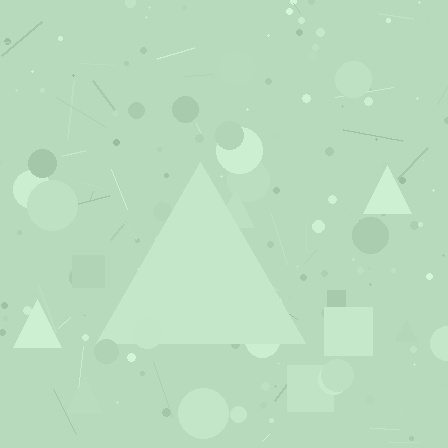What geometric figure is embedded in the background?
A triangle is embedded in the background.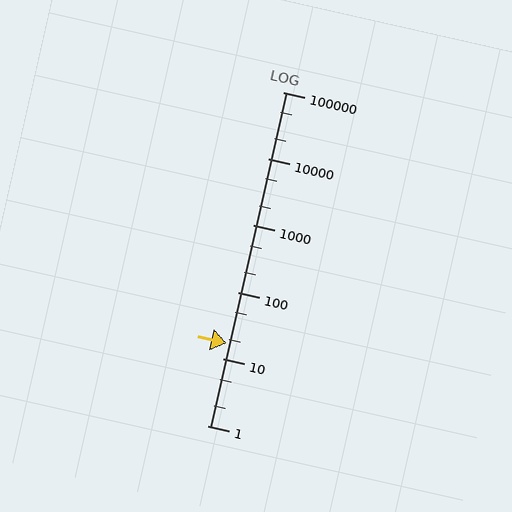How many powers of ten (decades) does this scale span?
The scale spans 5 decades, from 1 to 100000.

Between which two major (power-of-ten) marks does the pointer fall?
The pointer is between 10 and 100.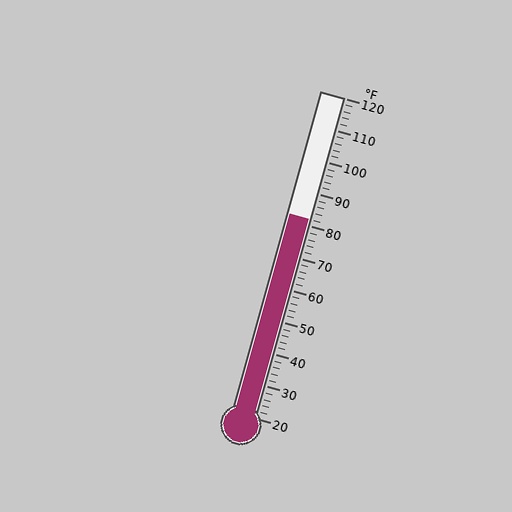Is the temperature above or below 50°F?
The temperature is above 50°F.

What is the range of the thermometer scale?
The thermometer scale ranges from 20°F to 120°F.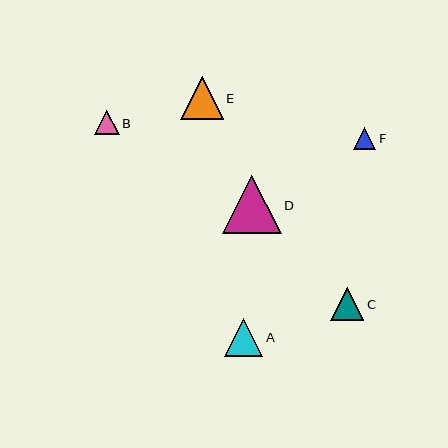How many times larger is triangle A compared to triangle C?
Triangle A is approximately 1.2 times the size of triangle C.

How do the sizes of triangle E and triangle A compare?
Triangle E and triangle A are approximately the same size.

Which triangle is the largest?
Triangle D is the largest with a size of approximately 58 pixels.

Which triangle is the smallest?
Triangle F is the smallest with a size of approximately 22 pixels.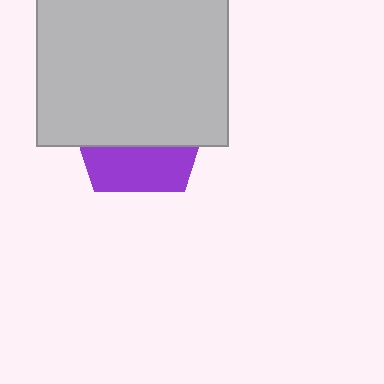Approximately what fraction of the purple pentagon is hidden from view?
Roughly 67% of the purple pentagon is hidden behind the light gray square.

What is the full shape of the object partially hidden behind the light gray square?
The partially hidden object is a purple pentagon.